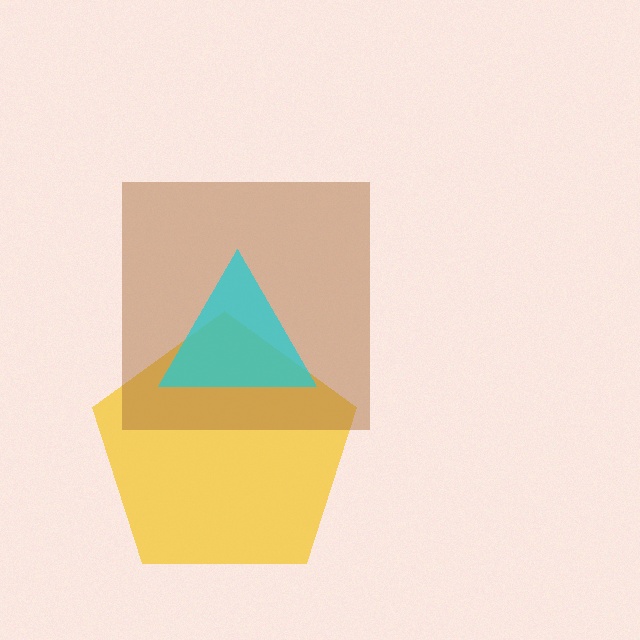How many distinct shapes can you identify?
There are 3 distinct shapes: a yellow pentagon, a brown square, a cyan triangle.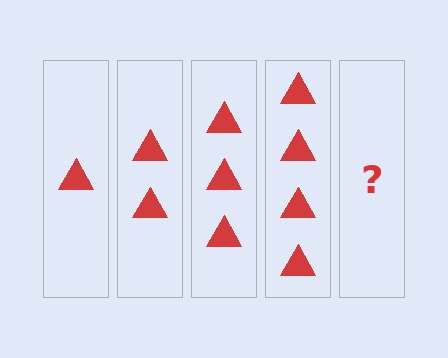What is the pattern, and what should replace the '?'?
The pattern is that each step adds one more triangle. The '?' should be 5 triangles.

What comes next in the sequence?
The next element should be 5 triangles.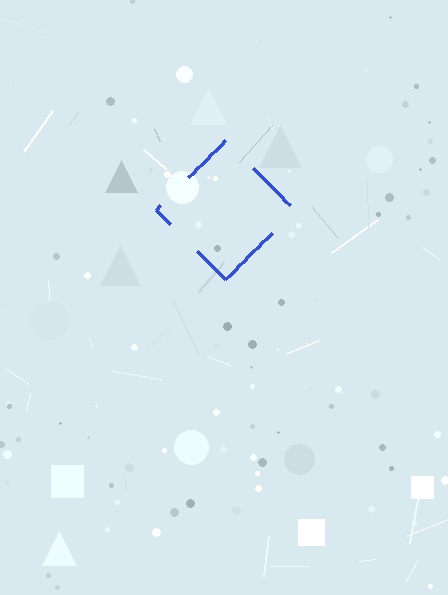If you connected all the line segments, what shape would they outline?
They would outline a diamond.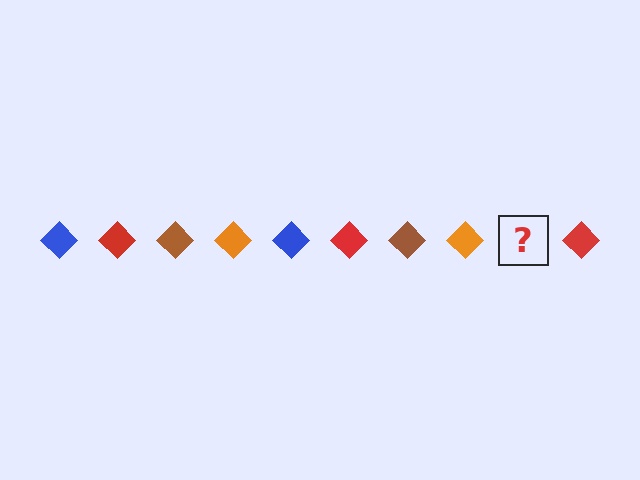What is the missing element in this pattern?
The missing element is a blue diamond.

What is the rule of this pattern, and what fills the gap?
The rule is that the pattern cycles through blue, red, brown, orange diamonds. The gap should be filled with a blue diamond.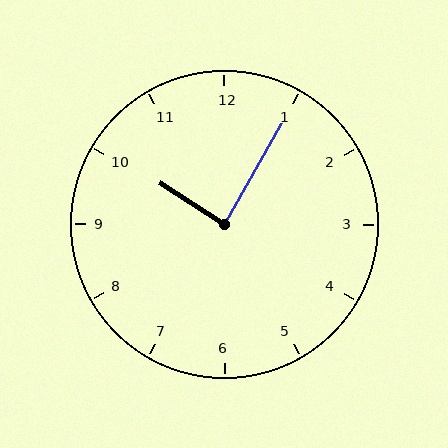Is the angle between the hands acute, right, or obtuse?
It is right.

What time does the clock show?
10:05.